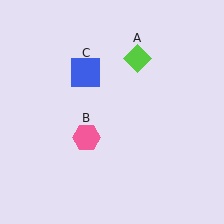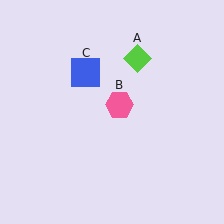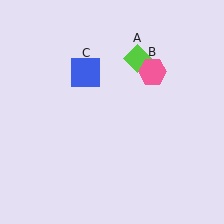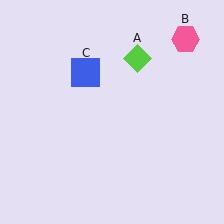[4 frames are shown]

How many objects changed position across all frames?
1 object changed position: pink hexagon (object B).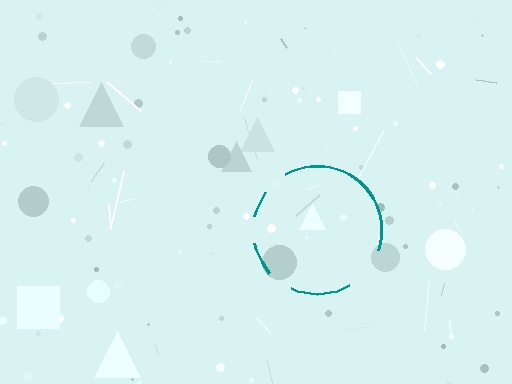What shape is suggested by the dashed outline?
The dashed outline suggests a circle.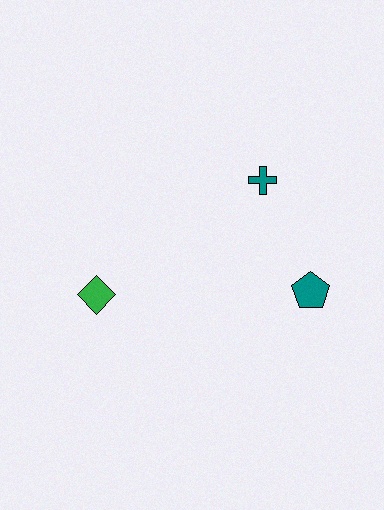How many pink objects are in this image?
There are no pink objects.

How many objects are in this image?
There are 3 objects.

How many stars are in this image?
There are no stars.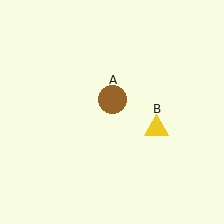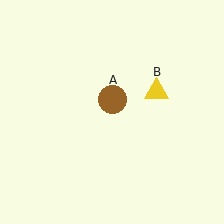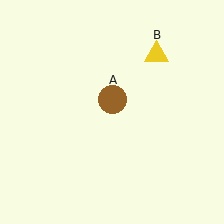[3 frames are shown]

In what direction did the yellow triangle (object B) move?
The yellow triangle (object B) moved up.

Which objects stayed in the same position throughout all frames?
Brown circle (object A) remained stationary.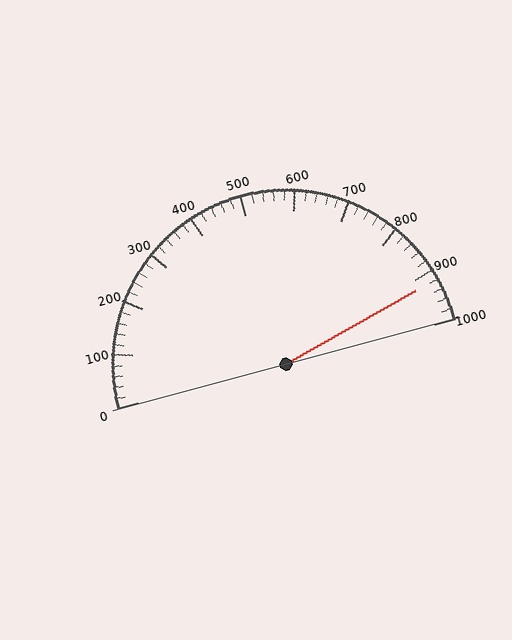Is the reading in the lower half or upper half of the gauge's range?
The reading is in the upper half of the range (0 to 1000).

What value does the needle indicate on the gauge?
The needle indicates approximately 920.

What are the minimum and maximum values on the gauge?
The gauge ranges from 0 to 1000.